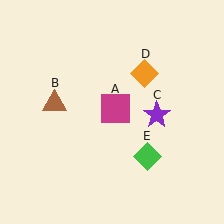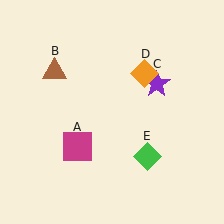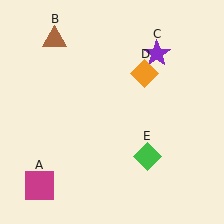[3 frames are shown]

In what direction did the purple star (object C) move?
The purple star (object C) moved up.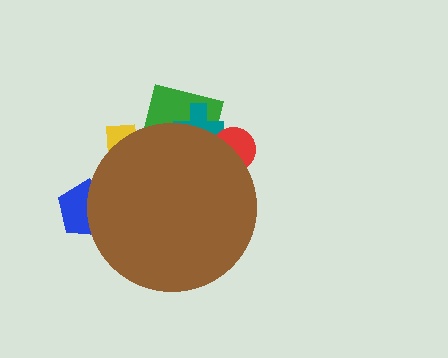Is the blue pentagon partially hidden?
Yes, the blue pentagon is partially hidden behind the brown circle.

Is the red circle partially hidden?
Yes, the red circle is partially hidden behind the brown circle.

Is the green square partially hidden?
Yes, the green square is partially hidden behind the brown circle.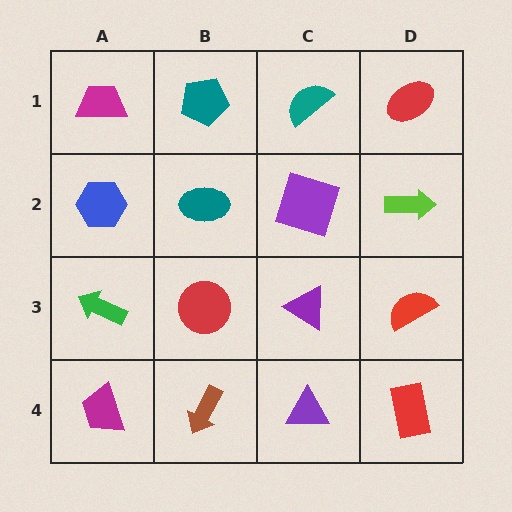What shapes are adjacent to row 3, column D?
A lime arrow (row 2, column D), a red rectangle (row 4, column D), a purple triangle (row 3, column C).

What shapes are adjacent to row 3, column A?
A blue hexagon (row 2, column A), a magenta trapezoid (row 4, column A), a red circle (row 3, column B).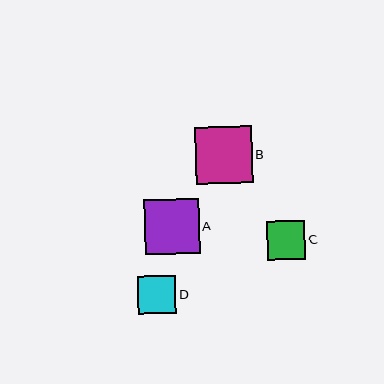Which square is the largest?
Square B is the largest with a size of approximately 57 pixels.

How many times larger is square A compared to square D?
Square A is approximately 1.4 times the size of square D.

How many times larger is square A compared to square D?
Square A is approximately 1.4 times the size of square D.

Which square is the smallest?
Square D is the smallest with a size of approximately 38 pixels.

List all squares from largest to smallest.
From largest to smallest: B, A, C, D.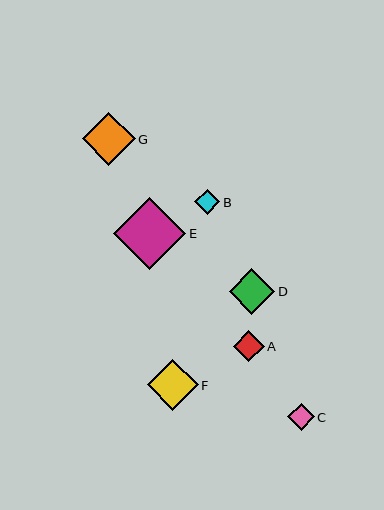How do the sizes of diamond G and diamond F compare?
Diamond G and diamond F are approximately the same size.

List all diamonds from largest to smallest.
From largest to smallest: E, G, F, D, A, C, B.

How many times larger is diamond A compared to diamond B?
Diamond A is approximately 1.2 times the size of diamond B.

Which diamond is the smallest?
Diamond B is the smallest with a size of approximately 25 pixels.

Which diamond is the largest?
Diamond E is the largest with a size of approximately 72 pixels.